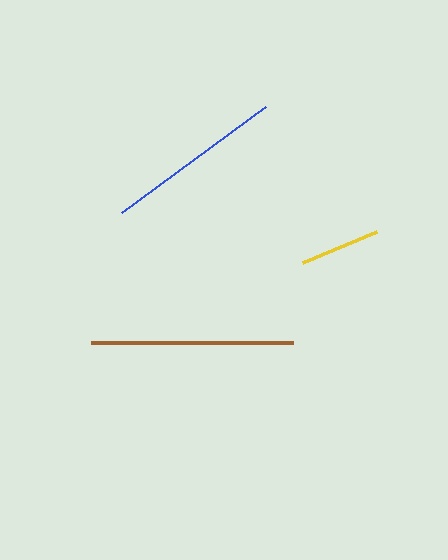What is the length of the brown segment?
The brown segment is approximately 202 pixels long.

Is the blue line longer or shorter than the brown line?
The brown line is longer than the blue line.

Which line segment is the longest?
The brown line is the longest at approximately 202 pixels.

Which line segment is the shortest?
The yellow line is the shortest at approximately 80 pixels.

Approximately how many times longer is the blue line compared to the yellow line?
The blue line is approximately 2.2 times the length of the yellow line.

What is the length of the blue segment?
The blue segment is approximately 179 pixels long.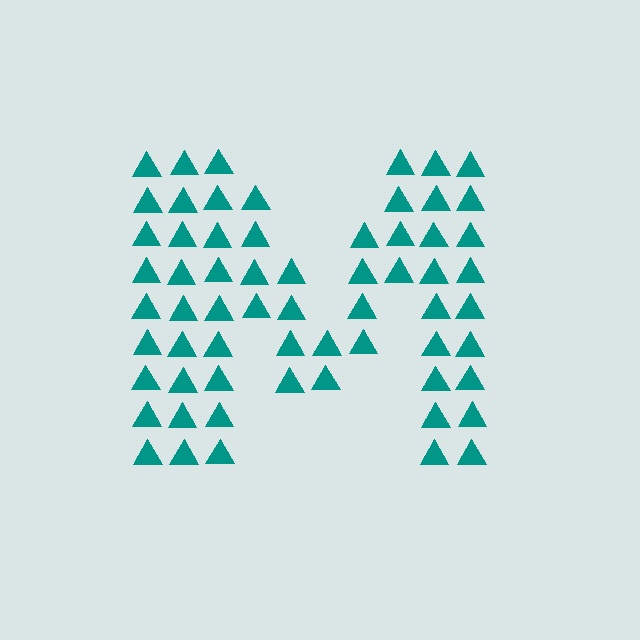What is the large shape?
The large shape is the letter M.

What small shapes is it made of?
It is made of small triangles.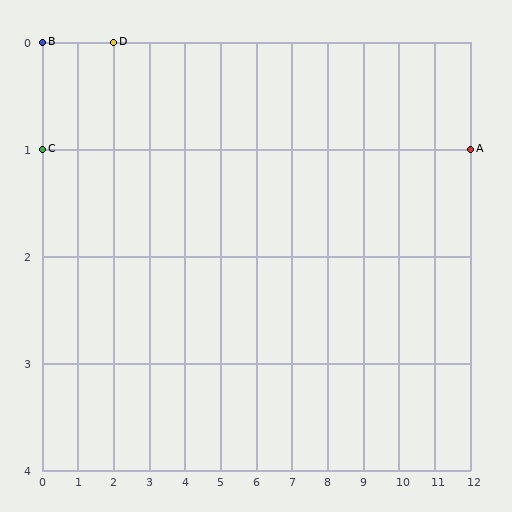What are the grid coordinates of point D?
Point D is at grid coordinates (2, 0).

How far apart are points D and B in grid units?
Points D and B are 2 columns apart.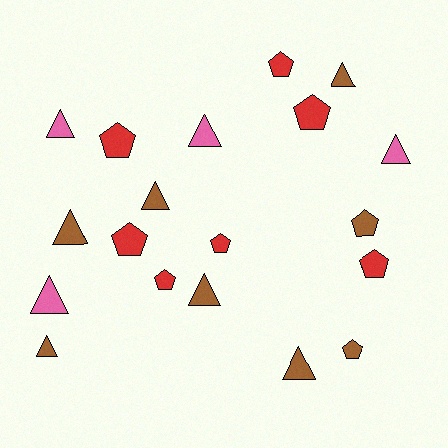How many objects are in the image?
There are 19 objects.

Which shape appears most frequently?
Triangle, with 10 objects.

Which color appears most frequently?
Brown, with 8 objects.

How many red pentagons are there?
There are 7 red pentagons.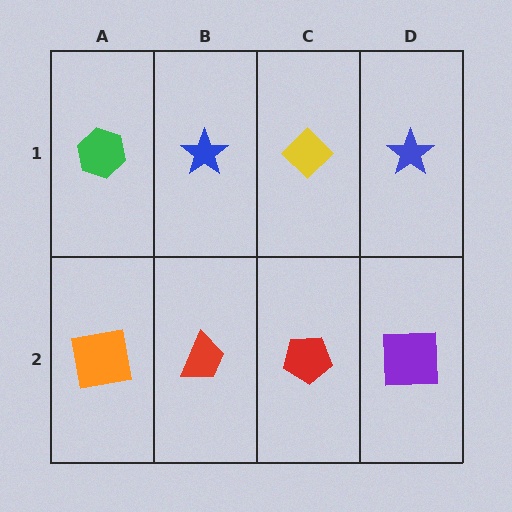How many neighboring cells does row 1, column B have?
3.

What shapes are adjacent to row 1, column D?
A purple square (row 2, column D), a yellow diamond (row 1, column C).